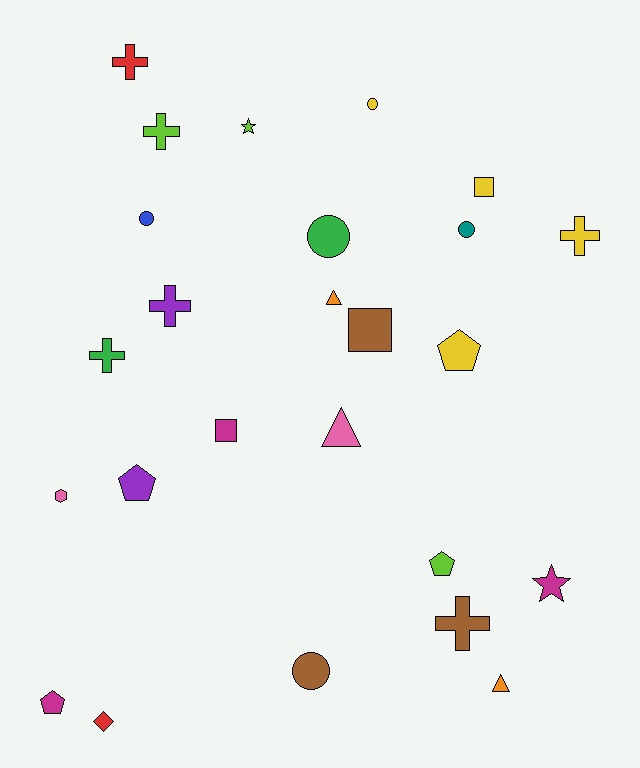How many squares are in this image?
There are 3 squares.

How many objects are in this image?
There are 25 objects.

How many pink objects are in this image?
There are 2 pink objects.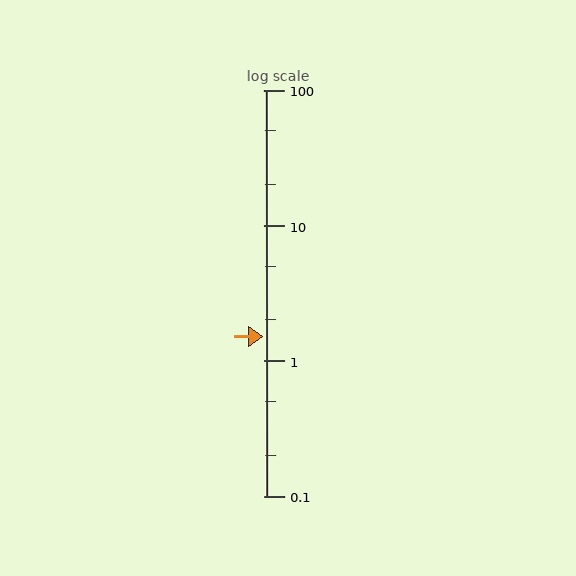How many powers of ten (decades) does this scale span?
The scale spans 3 decades, from 0.1 to 100.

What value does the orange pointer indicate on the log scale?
The pointer indicates approximately 1.5.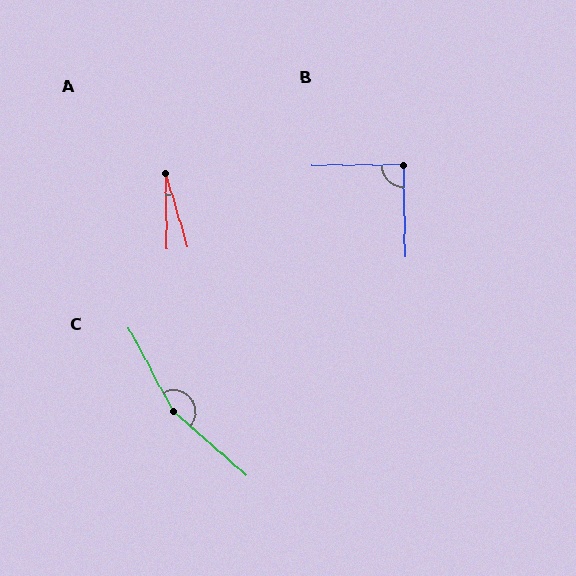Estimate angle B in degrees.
Approximately 91 degrees.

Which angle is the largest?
C, at approximately 159 degrees.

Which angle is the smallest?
A, at approximately 16 degrees.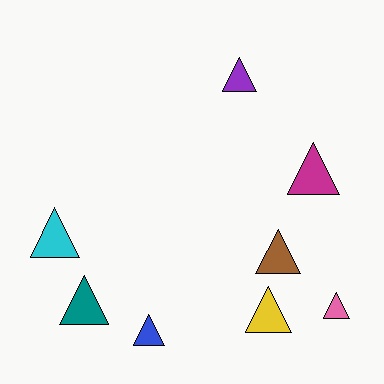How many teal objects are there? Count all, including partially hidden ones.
There is 1 teal object.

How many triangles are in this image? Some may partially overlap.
There are 8 triangles.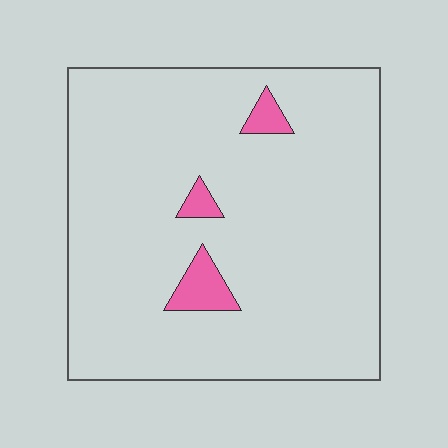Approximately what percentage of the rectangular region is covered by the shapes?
Approximately 5%.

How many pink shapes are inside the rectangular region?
3.